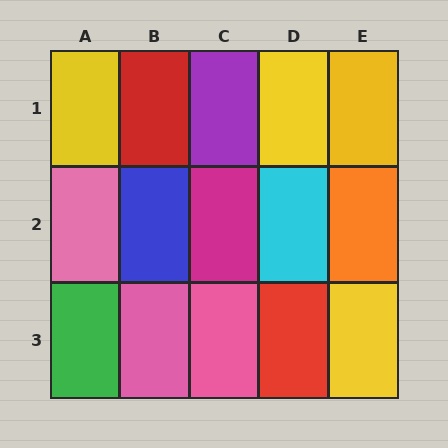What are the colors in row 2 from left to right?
Pink, blue, magenta, cyan, orange.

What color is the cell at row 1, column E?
Yellow.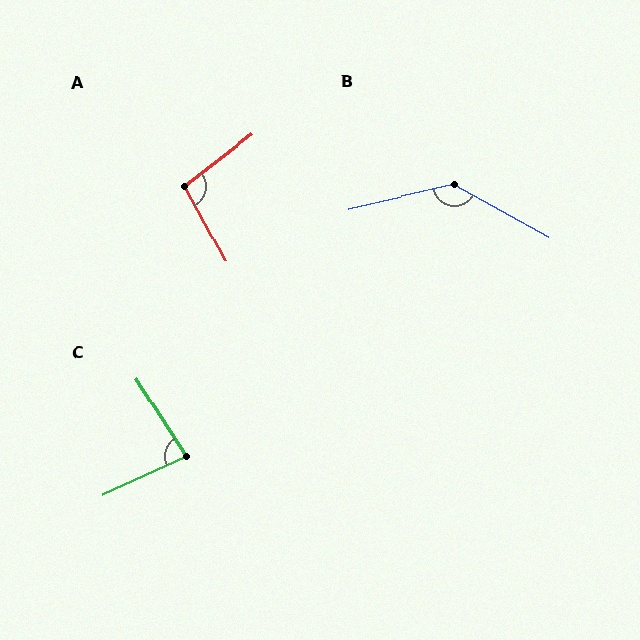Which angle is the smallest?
C, at approximately 82 degrees.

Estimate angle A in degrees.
Approximately 99 degrees.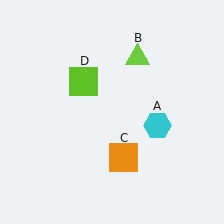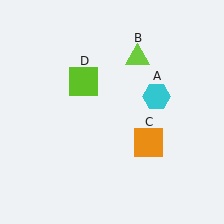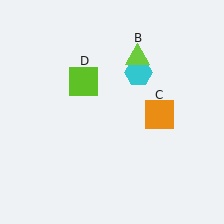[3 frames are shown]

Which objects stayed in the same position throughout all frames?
Lime triangle (object B) and lime square (object D) remained stationary.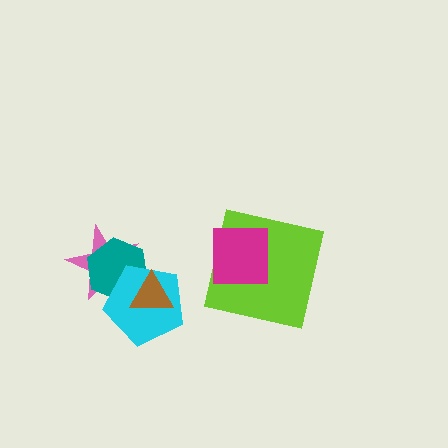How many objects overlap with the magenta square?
1 object overlaps with the magenta square.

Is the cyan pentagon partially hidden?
Yes, it is partially covered by another shape.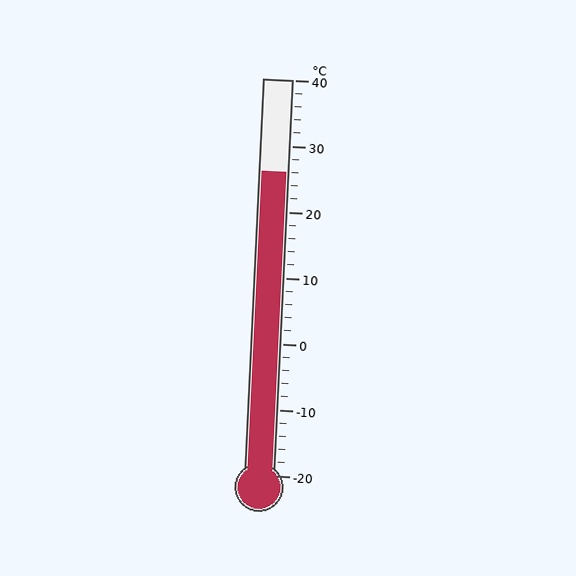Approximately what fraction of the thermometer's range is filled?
The thermometer is filled to approximately 75% of its range.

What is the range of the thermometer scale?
The thermometer scale ranges from -20°C to 40°C.